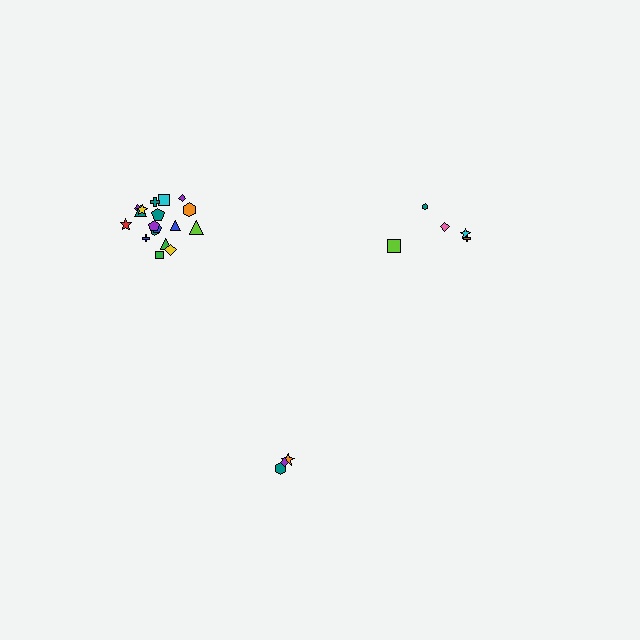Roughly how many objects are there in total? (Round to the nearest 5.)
Roughly 25 objects in total.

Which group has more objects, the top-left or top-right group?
The top-left group.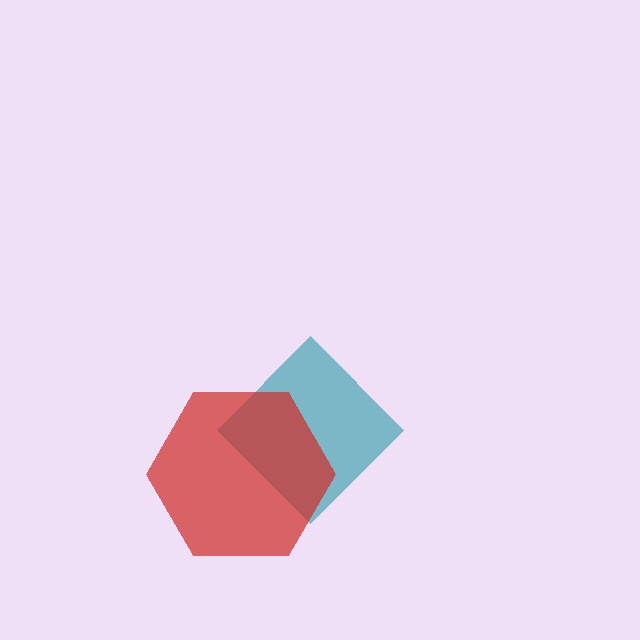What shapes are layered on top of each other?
The layered shapes are: a teal diamond, a red hexagon.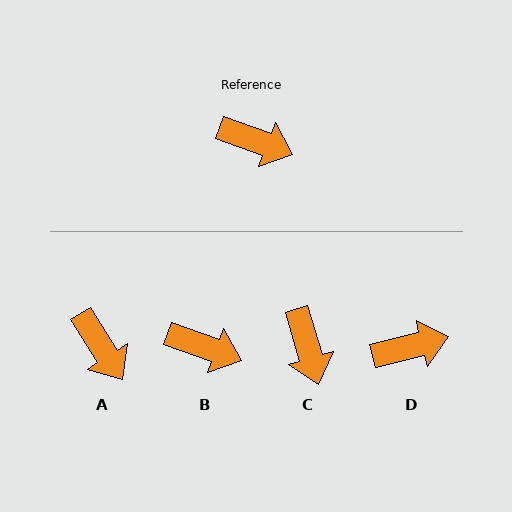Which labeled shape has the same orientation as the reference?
B.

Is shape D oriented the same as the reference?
No, it is off by about 35 degrees.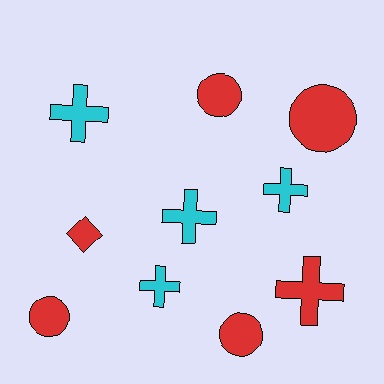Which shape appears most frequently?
Cross, with 5 objects.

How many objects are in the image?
There are 10 objects.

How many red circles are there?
There are 4 red circles.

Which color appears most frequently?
Red, with 6 objects.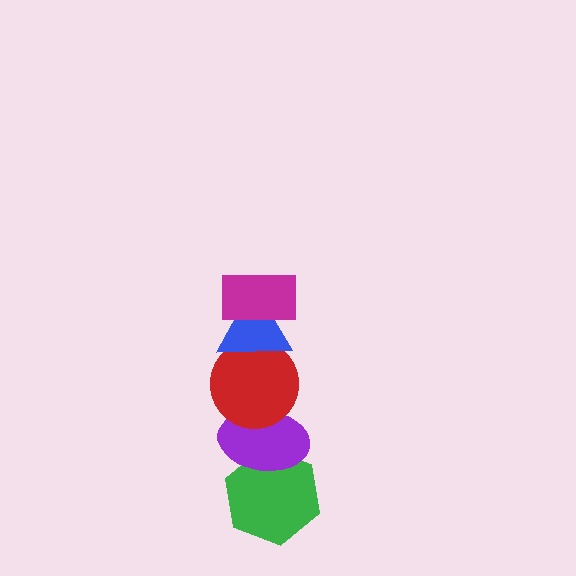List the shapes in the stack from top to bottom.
From top to bottom: the magenta rectangle, the blue triangle, the red circle, the purple ellipse, the green hexagon.